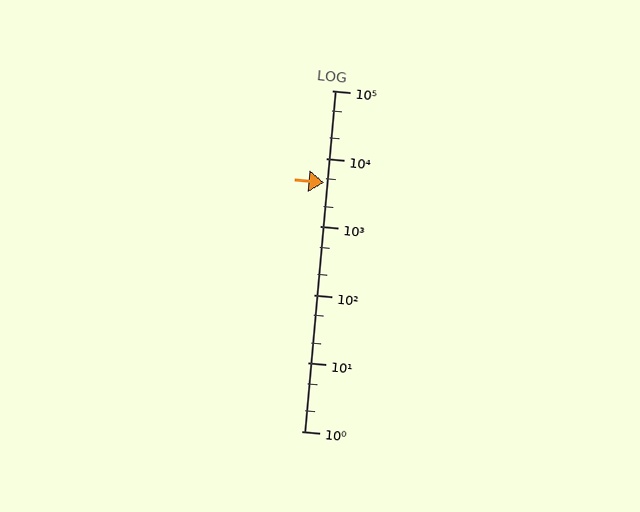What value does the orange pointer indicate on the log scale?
The pointer indicates approximately 4400.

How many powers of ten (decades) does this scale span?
The scale spans 5 decades, from 1 to 100000.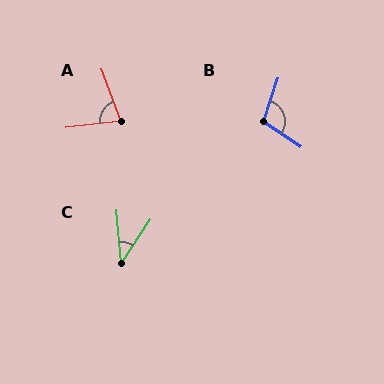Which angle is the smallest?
C, at approximately 39 degrees.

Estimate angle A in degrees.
Approximately 77 degrees.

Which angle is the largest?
B, at approximately 106 degrees.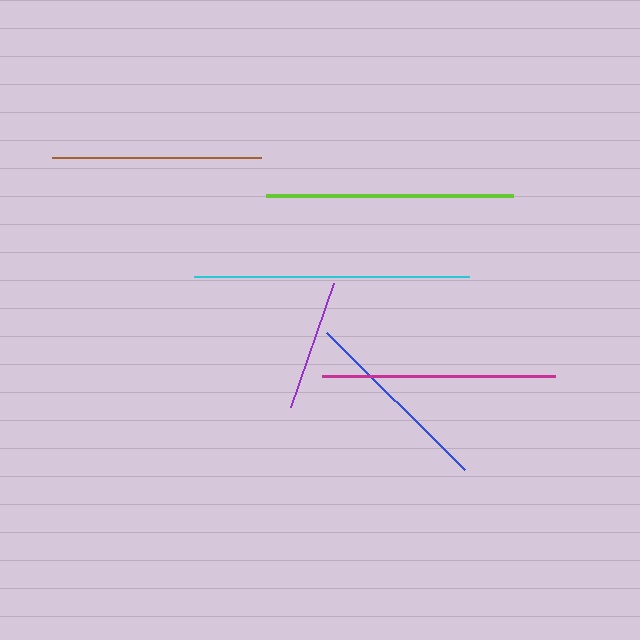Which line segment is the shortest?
The purple line is the shortest at approximately 132 pixels.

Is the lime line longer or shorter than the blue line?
The lime line is longer than the blue line.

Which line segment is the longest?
The cyan line is the longest at approximately 275 pixels.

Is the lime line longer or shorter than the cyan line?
The cyan line is longer than the lime line.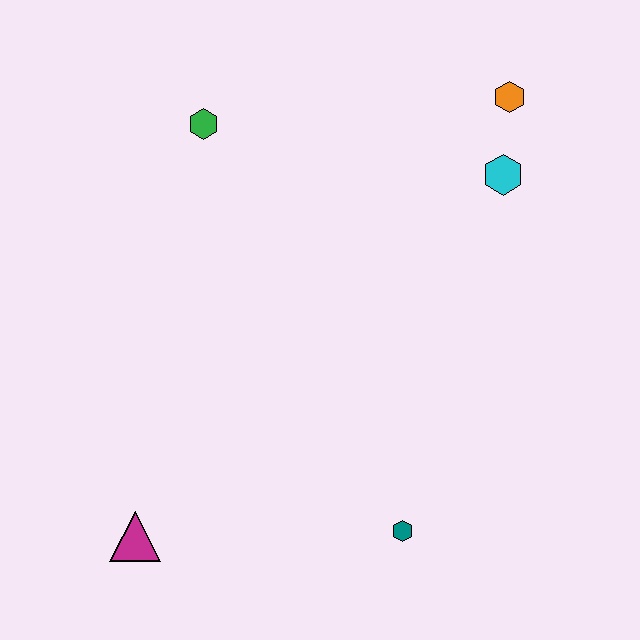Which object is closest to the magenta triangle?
The teal hexagon is closest to the magenta triangle.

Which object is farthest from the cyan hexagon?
The magenta triangle is farthest from the cyan hexagon.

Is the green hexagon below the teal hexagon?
No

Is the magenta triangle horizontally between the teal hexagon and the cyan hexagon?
No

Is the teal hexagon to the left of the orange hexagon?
Yes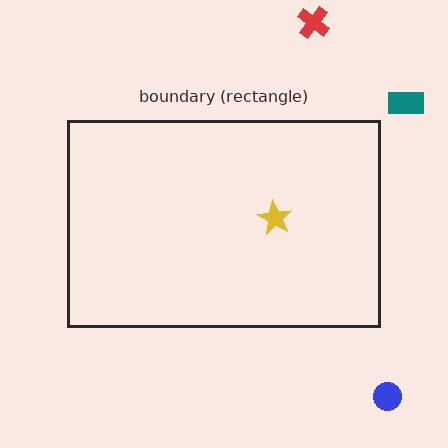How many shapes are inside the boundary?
1 inside, 3 outside.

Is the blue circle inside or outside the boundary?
Outside.